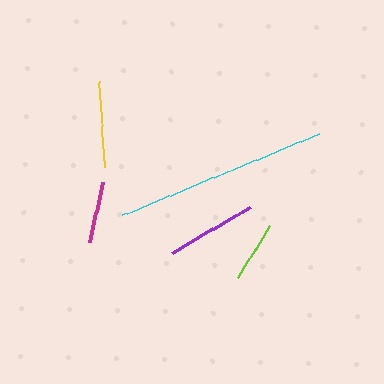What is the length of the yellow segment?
The yellow segment is approximately 86 pixels long.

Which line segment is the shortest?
The lime line is the shortest at approximately 61 pixels.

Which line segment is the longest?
The cyan line is the longest at approximately 213 pixels.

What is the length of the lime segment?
The lime segment is approximately 61 pixels long.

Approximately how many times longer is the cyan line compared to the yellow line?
The cyan line is approximately 2.5 times the length of the yellow line.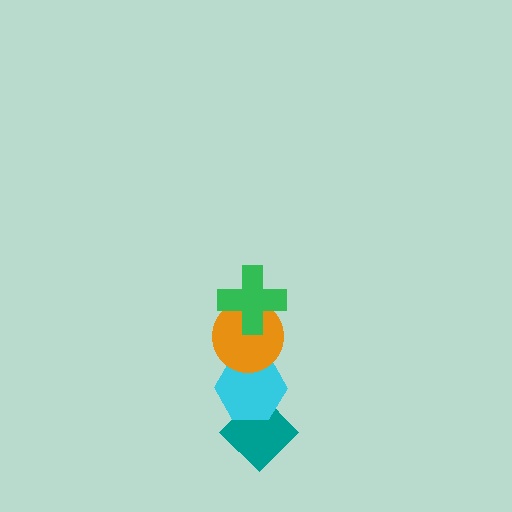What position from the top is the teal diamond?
The teal diamond is 4th from the top.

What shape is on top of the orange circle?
The green cross is on top of the orange circle.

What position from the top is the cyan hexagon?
The cyan hexagon is 3rd from the top.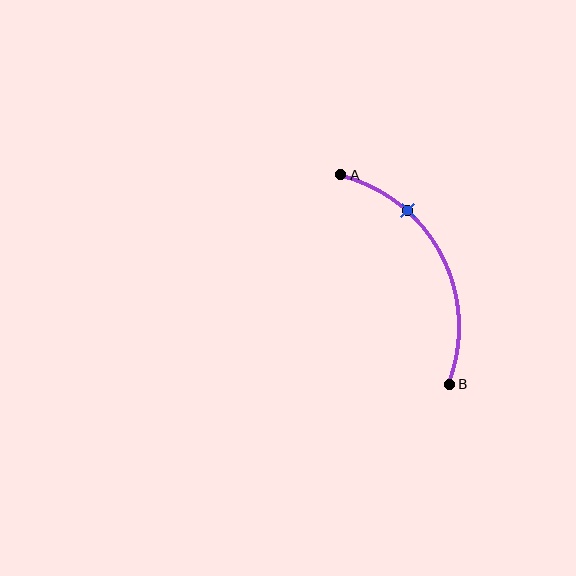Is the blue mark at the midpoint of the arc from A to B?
No. The blue mark lies on the arc but is closer to endpoint A. The arc midpoint would be at the point on the curve equidistant along the arc from both A and B.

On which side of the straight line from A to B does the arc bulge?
The arc bulges to the right of the straight line connecting A and B.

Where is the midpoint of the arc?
The arc midpoint is the point on the curve farthest from the straight line joining A and B. It sits to the right of that line.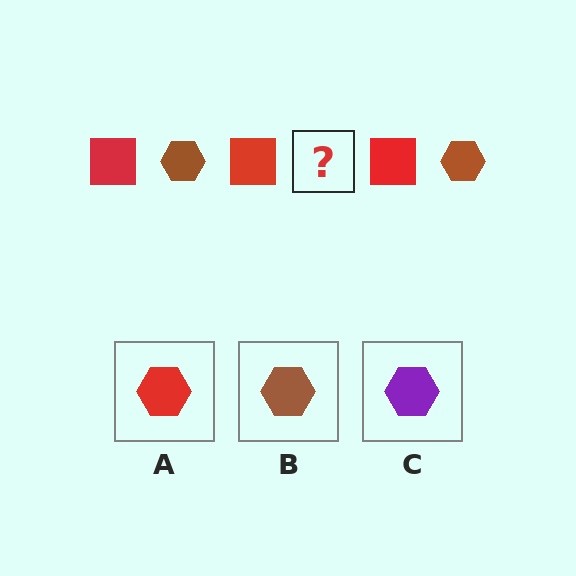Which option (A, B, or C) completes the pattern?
B.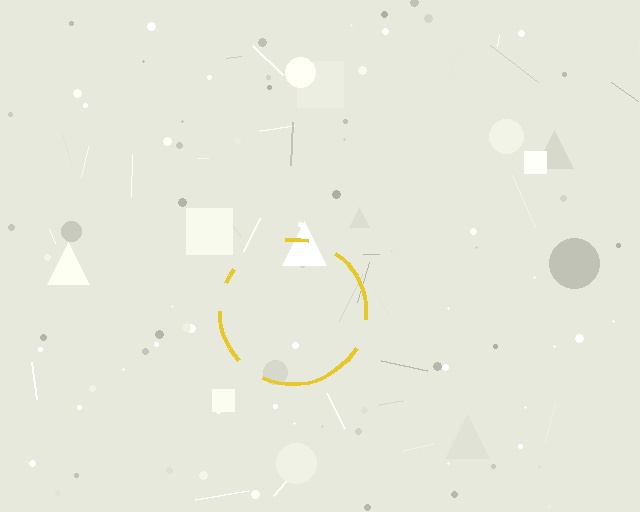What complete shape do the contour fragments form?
The contour fragments form a circle.